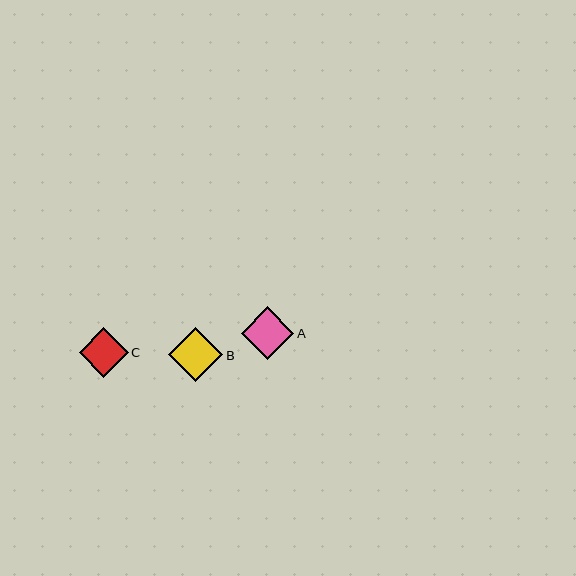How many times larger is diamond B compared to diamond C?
Diamond B is approximately 1.1 times the size of diamond C.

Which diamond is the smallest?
Diamond C is the smallest with a size of approximately 49 pixels.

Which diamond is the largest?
Diamond B is the largest with a size of approximately 54 pixels.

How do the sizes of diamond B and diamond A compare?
Diamond B and diamond A are approximately the same size.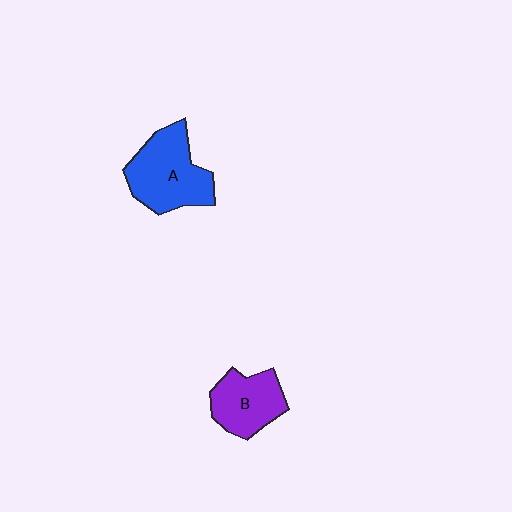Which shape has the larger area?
Shape A (blue).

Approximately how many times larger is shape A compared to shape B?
Approximately 1.4 times.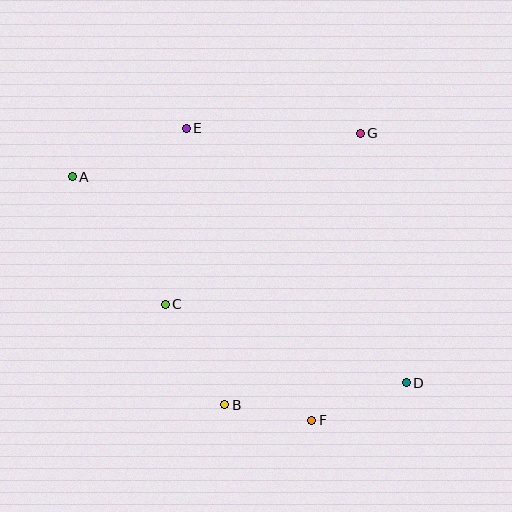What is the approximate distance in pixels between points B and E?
The distance between B and E is approximately 279 pixels.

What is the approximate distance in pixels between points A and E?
The distance between A and E is approximately 124 pixels.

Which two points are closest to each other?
Points B and F are closest to each other.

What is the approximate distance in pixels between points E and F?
The distance between E and F is approximately 318 pixels.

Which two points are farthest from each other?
Points A and D are farthest from each other.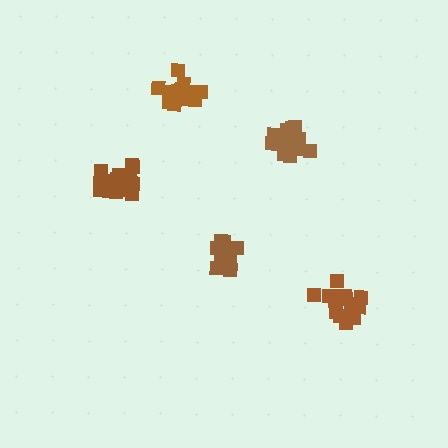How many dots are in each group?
Group 1: 15 dots, Group 2: 19 dots, Group 3: 18 dots, Group 4: 19 dots, Group 5: 17 dots (88 total).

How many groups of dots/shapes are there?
There are 5 groups.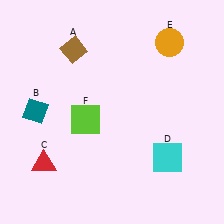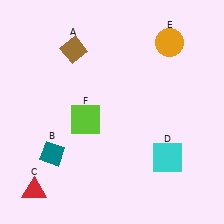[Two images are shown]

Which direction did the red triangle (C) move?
The red triangle (C) moved down.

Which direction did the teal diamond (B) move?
The teal diamond (B) moved down.